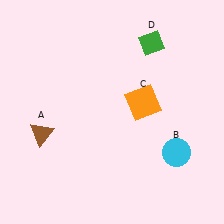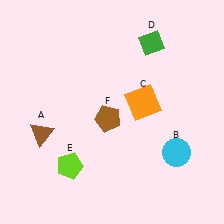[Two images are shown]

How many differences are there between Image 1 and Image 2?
There are 2 differences between the two images.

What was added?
A lime pentagon (E), a brown pentagon (F) were added in Image 2.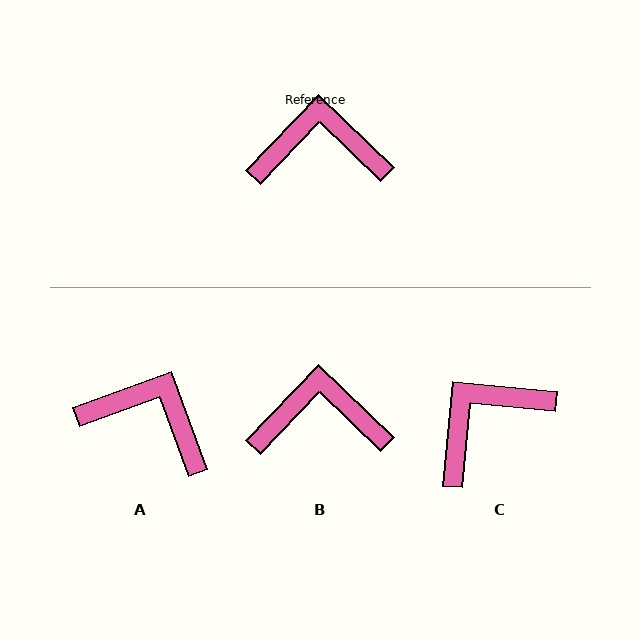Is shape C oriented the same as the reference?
No, it is off by about 39 degrees.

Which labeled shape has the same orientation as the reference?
B.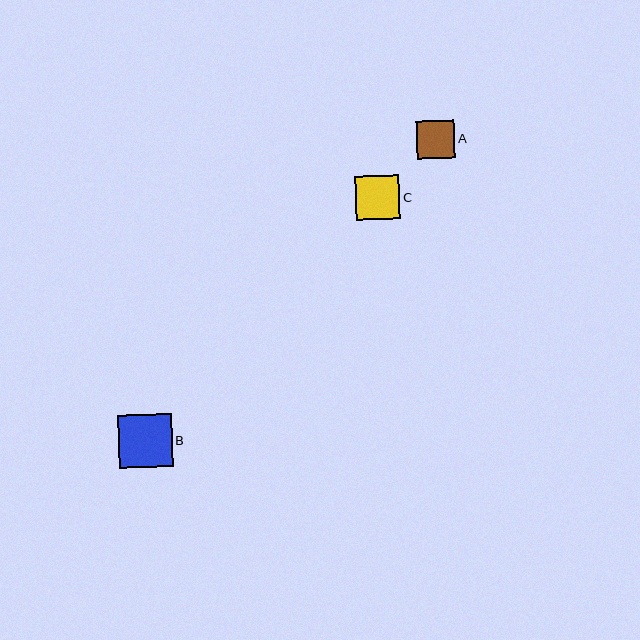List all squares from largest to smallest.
From largest to smallest: B, C, A.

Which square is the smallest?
Square A is the smallest with a size of approximately 38 pixels.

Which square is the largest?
Square B is the largest with a size of approximately 53 pixels.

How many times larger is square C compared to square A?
Square C is approximately 1.2 times the size of square A.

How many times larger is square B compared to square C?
Square B is approximately 1.2 times the size of square C.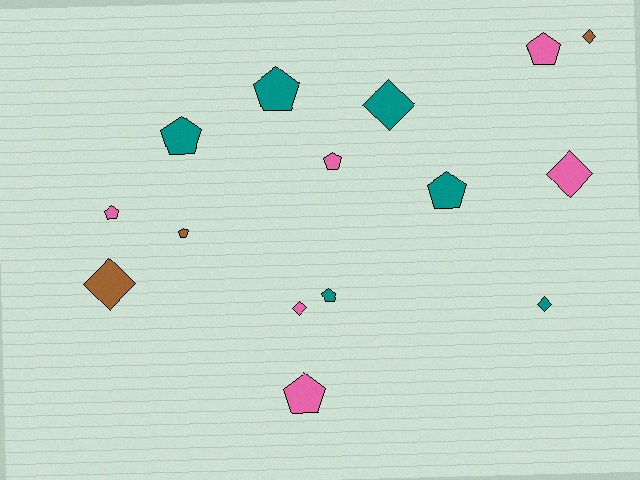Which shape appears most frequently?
Pentagon, with 9 objects.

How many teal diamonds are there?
There are 2 teal diamonds.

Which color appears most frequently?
Teal, with 6 objects.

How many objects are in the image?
There are 15 objects.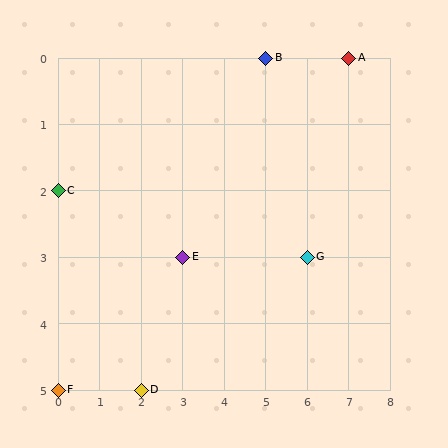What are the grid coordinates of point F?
Point F is at grid coordinates (0, 5).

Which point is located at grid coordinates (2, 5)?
Point D is at (2, 5).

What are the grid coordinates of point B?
Point B is at grid coordinates (5, 0).